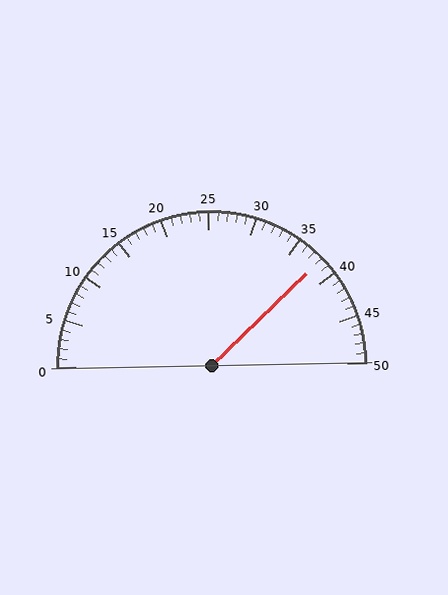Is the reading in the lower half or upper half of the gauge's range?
The reading is in the upper half of the range (0 to 50).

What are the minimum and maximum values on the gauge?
The gauge ranges from 0 to 50.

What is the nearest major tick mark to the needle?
The nearest major tick mark is 40.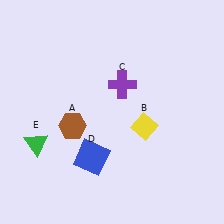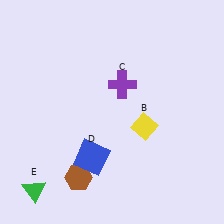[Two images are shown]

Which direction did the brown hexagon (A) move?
The brown hexagon (A) moved down.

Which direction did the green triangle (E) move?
The green triangle (E) moved down.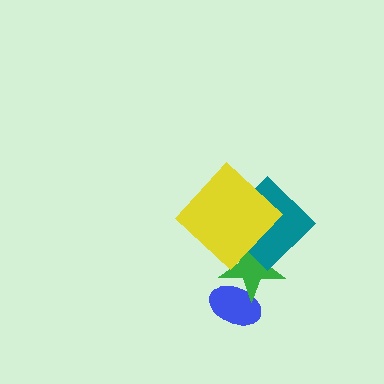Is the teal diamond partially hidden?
Yes, it is partially covered by another shape.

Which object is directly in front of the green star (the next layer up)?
The teal diamond is directly in front of the green star.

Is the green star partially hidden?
Yes, it is partially covered by another shape.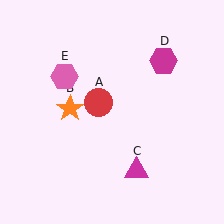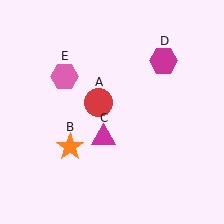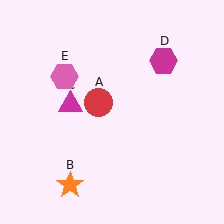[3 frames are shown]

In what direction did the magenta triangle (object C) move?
The magenta triangle (object C) moved up and to the left.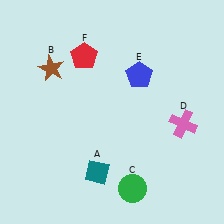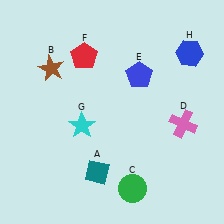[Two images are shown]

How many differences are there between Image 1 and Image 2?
There are 2 differences between the two images.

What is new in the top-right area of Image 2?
A blue hexagon (H) was added in the top-right area of Image 2.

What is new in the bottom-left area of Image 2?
A cyan star (G) was added in the bottom-left area of Image 2.